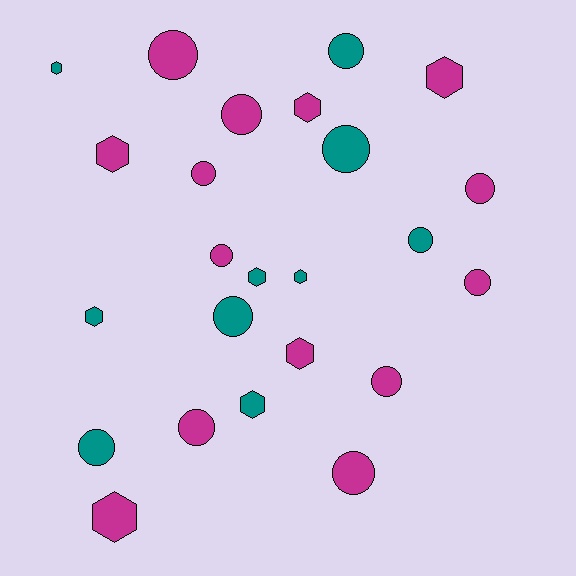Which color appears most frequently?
Magenta, with 14 objects.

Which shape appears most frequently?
Circle, with 14 objects.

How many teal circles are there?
There are 5 teal circles.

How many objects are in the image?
There are 24 objects.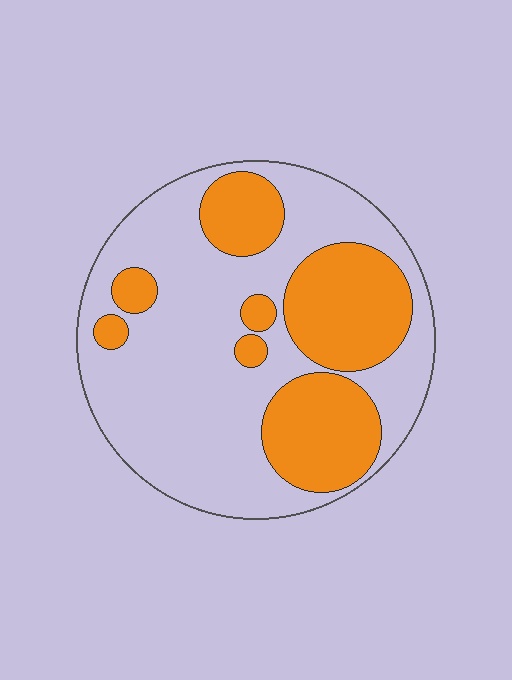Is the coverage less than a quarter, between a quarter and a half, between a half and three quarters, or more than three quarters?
Between a quarter and a half.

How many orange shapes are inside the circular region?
7.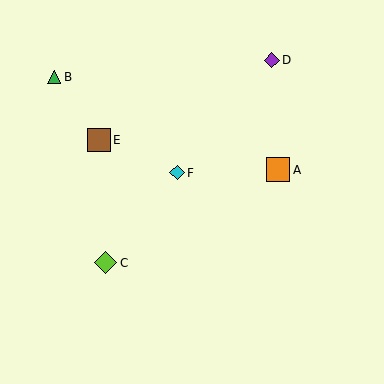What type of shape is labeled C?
Shape C is a lime diamond.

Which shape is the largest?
The orange square (labeled A) is the largest.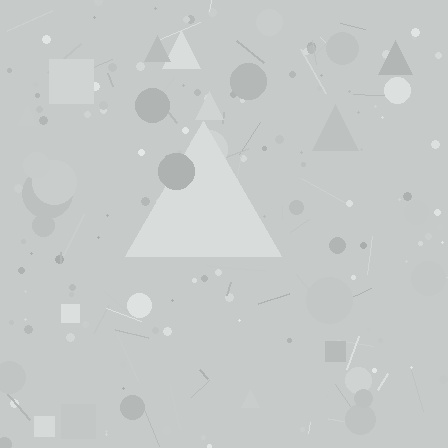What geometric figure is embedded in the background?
A triangle is embedded in the background.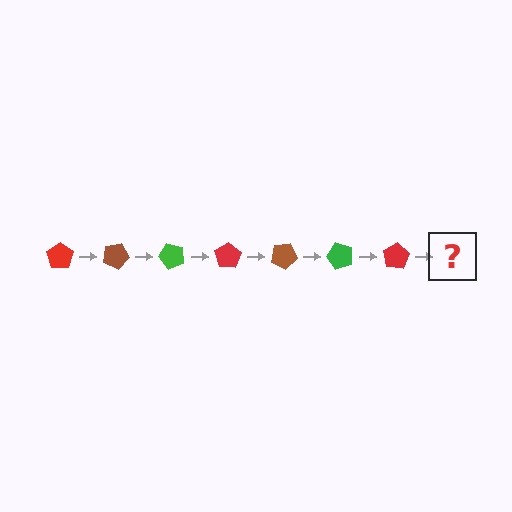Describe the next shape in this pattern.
It should be a brown pentagon, rotated 175 degrees from the start.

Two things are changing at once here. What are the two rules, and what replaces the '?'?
The two rules are that it rotates 25 degrees each step and the color cycles through red, brown, and green. The '?' should be a brown pentagon, rotated 175 degrees from the start.